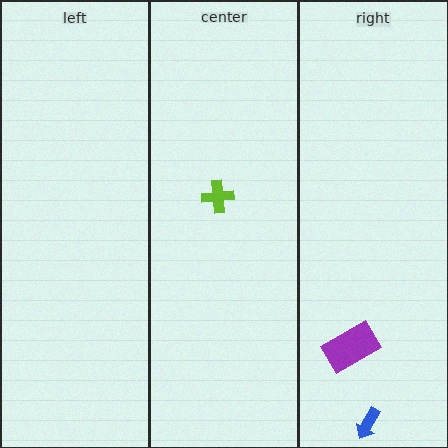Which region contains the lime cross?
The center region.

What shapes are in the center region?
The lime cross.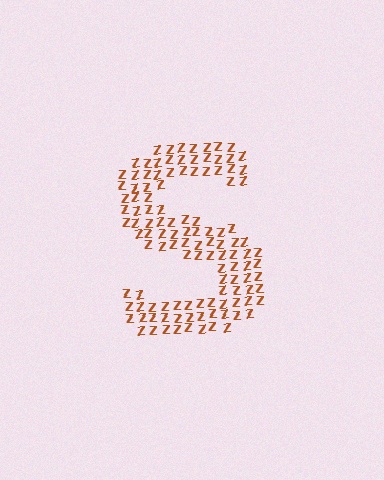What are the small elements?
The small elements are letter Z's.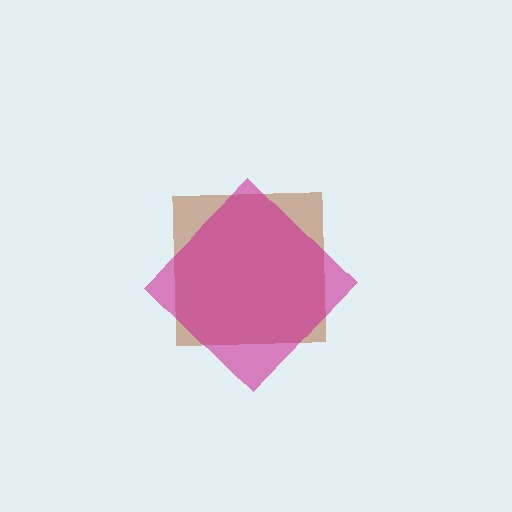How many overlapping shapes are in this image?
There are 2 overlapping shapes in the image.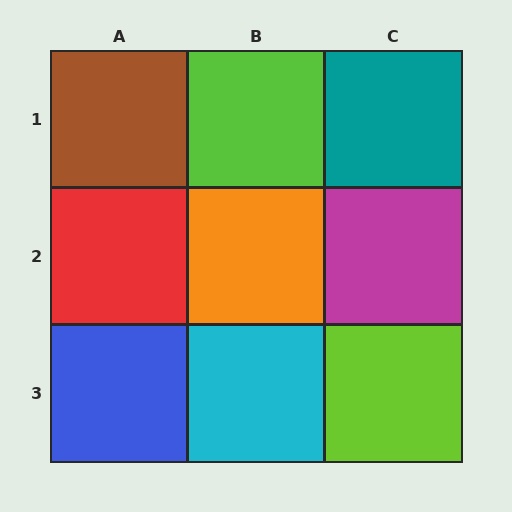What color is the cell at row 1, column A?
Brown.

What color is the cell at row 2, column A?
Red.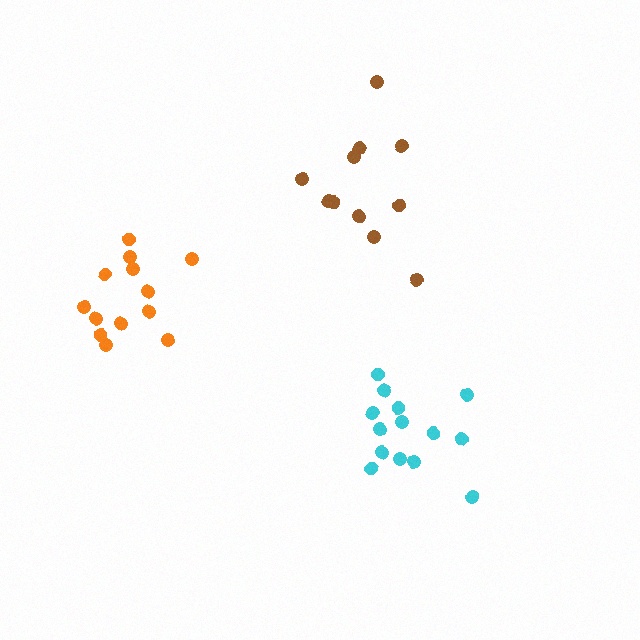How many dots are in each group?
Group 1: 11 dots, Group 2: 13 dots, Group 3: 14 dots (38 total).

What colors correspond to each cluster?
The clusters are colored: brown, orange, cyan.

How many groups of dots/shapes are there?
There are 3 groups.